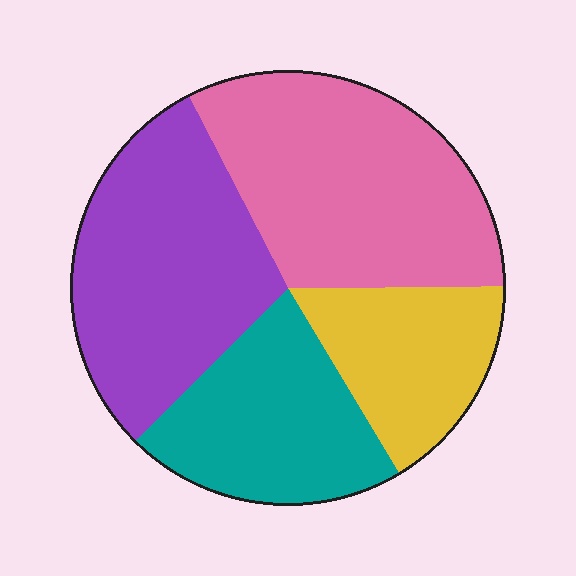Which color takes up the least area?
Yellow, at roughly 15%.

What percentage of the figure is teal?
Teal covers around 20% of the figure.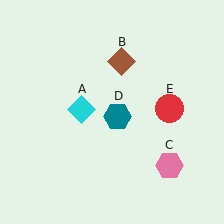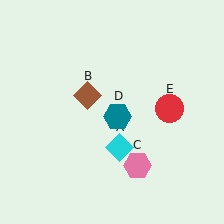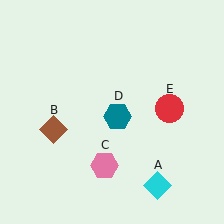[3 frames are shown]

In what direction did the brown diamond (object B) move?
The brown diamond (object B) moved down and to the left.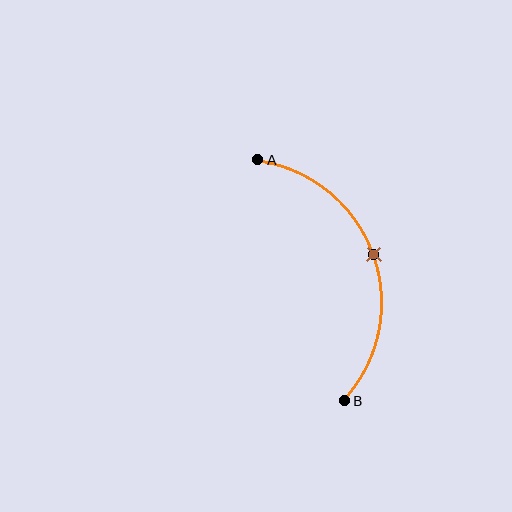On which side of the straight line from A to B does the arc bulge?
The arc bulges to the right of the straight line connecting A and B.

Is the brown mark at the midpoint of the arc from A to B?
Yes. The brown mark lies on the arc at equal arc-length from both A and B — it is the arc midpoint.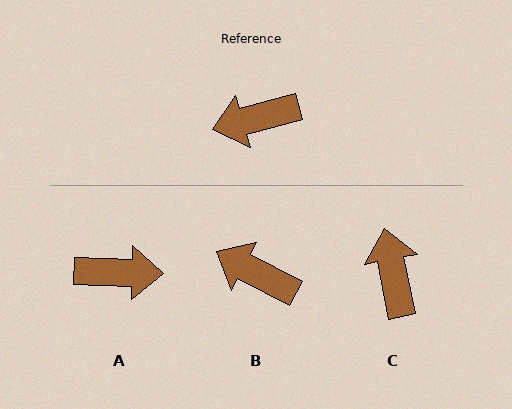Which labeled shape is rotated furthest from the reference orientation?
A, about 163 degrees away.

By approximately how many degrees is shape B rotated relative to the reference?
Approximately 43 degrees clockwise.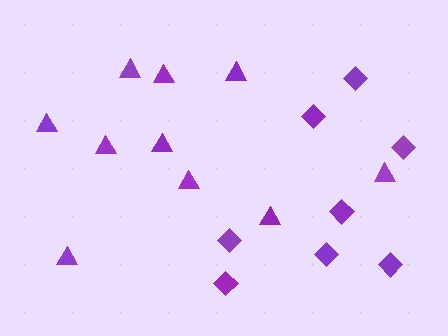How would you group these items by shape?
There are 2 groups: one group of triangles (10) and one group of diamonds (8).